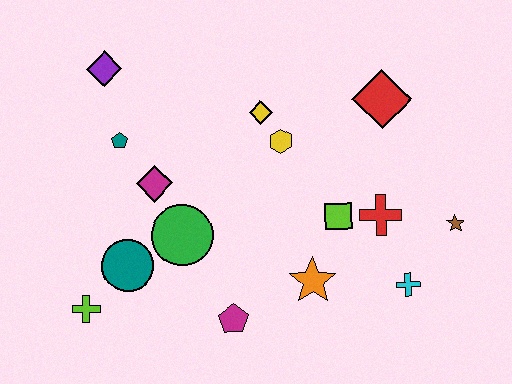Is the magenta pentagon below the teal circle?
Yes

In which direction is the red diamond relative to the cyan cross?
The red diamond is above the cyan cross.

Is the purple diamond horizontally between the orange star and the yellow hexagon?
No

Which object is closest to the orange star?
The lime square is closest to the orange star.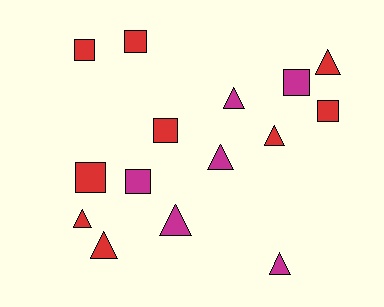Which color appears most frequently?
Red, with 9 objects.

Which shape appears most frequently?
Triangle, with 8 objects.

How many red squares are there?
There are 5 red squares.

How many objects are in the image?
There are 15 objects.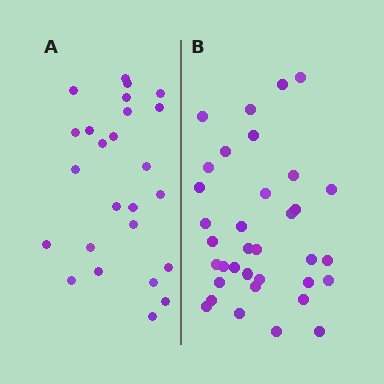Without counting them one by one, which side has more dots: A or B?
Region B (the right region) has more dots.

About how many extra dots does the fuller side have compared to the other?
Region B has roughly 10 or so more dots than region A.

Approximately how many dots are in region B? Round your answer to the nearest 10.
About 40 dots. (The exact count is 35, which rounds to 40.)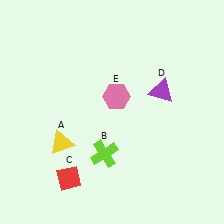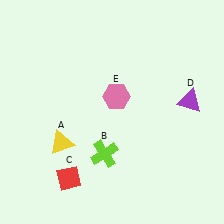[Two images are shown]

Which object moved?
The purple triangle (D) moved right.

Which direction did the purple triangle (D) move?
The purple triangle (D) moved right.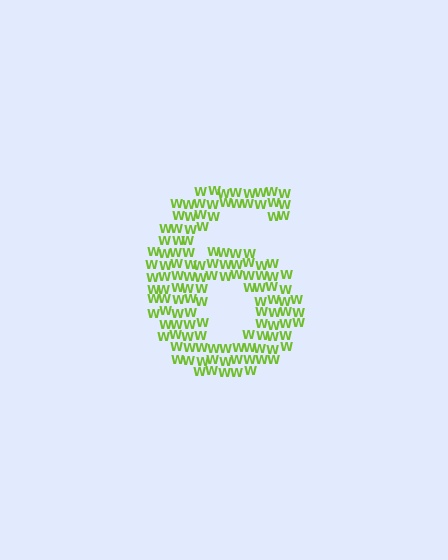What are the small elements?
The small elements are letter W's.